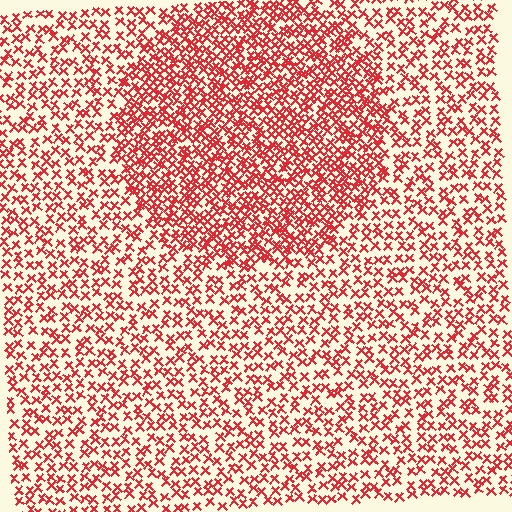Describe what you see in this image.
The image contains small red elements arranged at two different densities. A circle-shaped region is visible where the elements are more densely packed than the surrounding area.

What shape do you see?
I see a circle.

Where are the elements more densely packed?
The elements are more densely packed inside the circle boundary.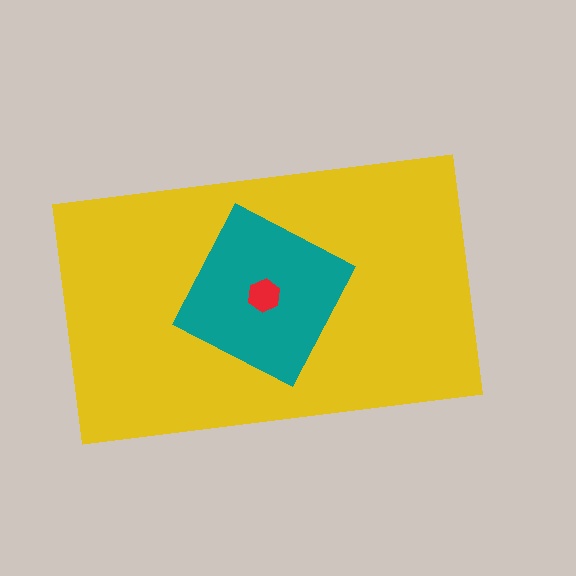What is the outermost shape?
The yellow rectangle.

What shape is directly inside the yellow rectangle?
The teal square.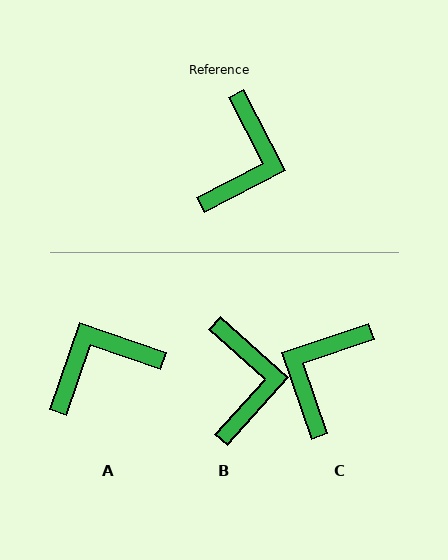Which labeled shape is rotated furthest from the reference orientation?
C, about 172 degrees away.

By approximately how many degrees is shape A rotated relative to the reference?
Approximately 134 degrees counter-clockwise.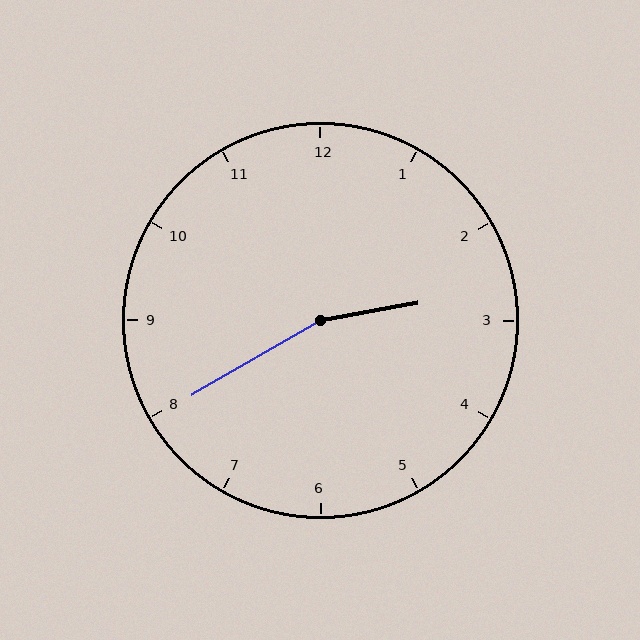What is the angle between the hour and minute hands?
Approximately 160 degrees.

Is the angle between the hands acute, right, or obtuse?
It is obtuse.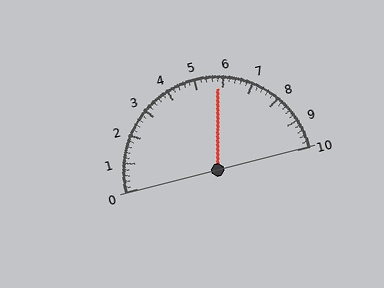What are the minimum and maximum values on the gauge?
The gauge ranges from 0 to 10.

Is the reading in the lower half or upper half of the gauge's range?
The reading is in the upper half of the range (0 to 10).